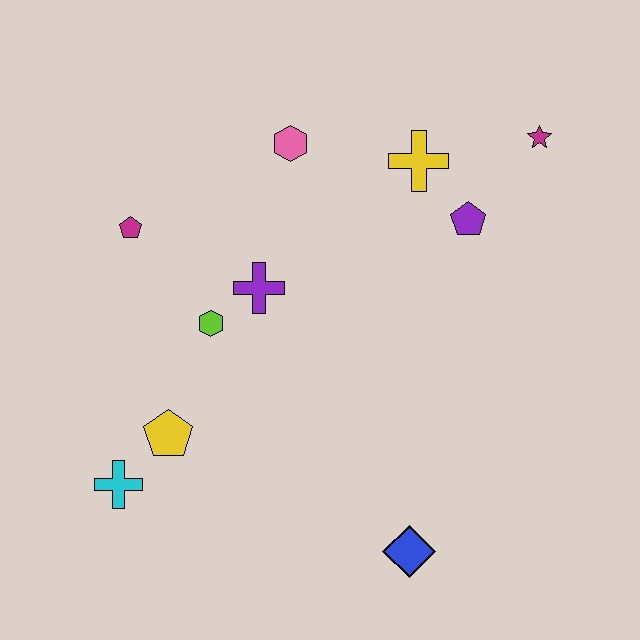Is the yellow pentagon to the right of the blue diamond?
No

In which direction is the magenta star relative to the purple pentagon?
The magenta star is above the purple pentagon.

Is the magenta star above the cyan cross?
Yes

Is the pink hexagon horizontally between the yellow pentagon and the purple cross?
No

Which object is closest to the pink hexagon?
The yellow cross is closest to the pink hexagon.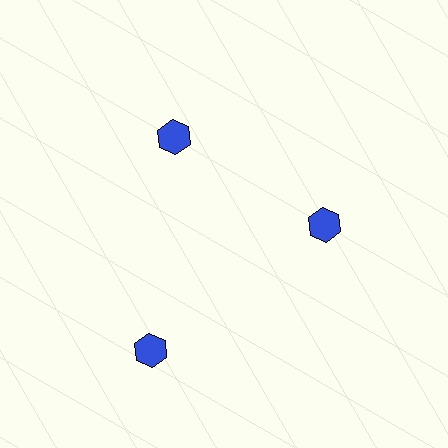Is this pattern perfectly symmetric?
No. The 3 blue hexagons are arranged in a ring, but one element near the 7 o'clock position is pushed outward from the center, breaking the 3-fold rotational symmetry.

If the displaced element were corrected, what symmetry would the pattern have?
It would have 3-fold rotational symmetry — the pattern would map onto itself every 120 degrees.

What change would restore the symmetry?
The symmetry would be restored by moving it inward, back onto the ring so that all 3 hexagons sit at equal angles and equal distance from the center.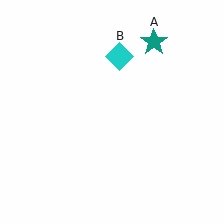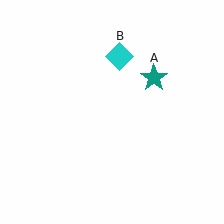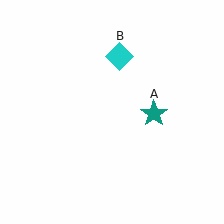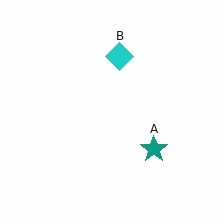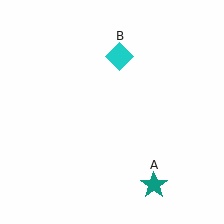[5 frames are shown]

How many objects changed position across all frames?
1 object changed position: teal star (object A).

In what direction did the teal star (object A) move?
The teal star (object A) moved down.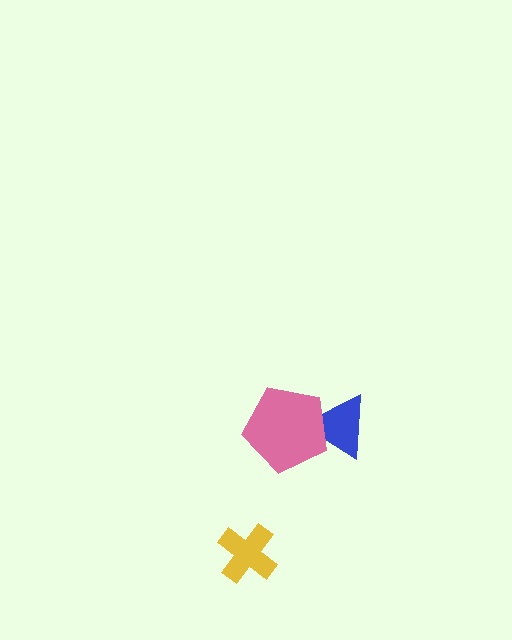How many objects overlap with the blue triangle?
1 object overlaps with the blue triangle.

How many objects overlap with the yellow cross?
0 objects overlap with the yellow cross.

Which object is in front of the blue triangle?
The pink pentagon is in front of the blue triangle.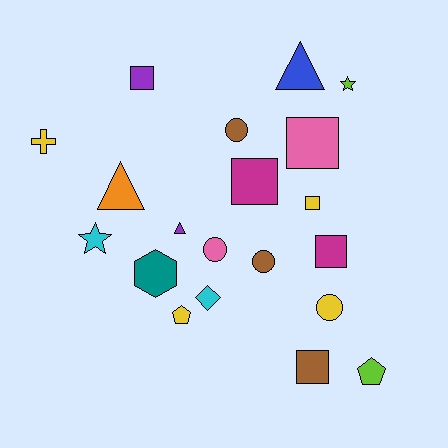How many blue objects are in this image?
There is 1 blue object.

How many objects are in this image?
There are 20 objects.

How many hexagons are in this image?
There is 1 hexagon.